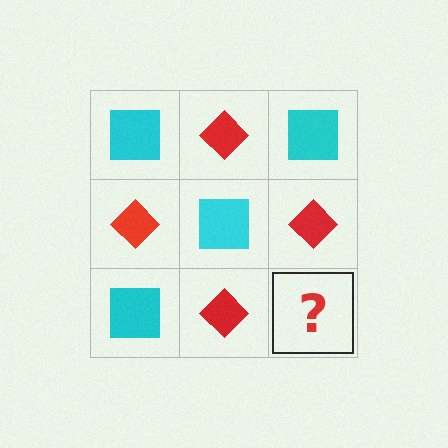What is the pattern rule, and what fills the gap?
The rule is that it alternates cyan square and red diamond in a checkerboard pattern. The gap should be filled with a cyan square.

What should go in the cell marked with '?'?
The missing cell should contain a cyan square.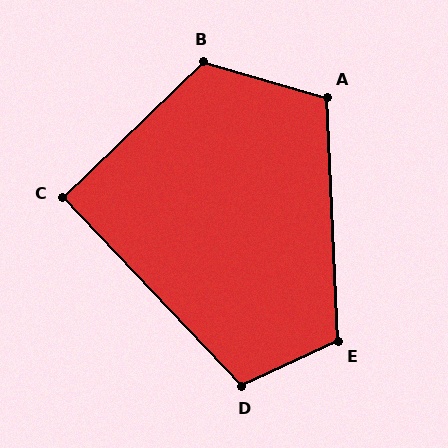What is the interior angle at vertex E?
Approximately 113 degrees (obtuse).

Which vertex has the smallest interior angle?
C, at approximately 90 degrees.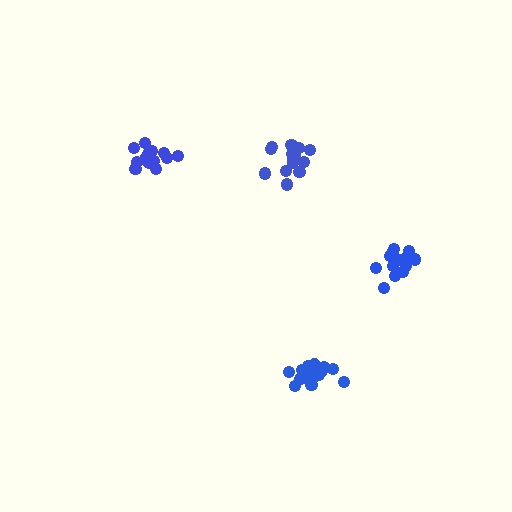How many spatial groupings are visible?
There are 4 spatial groupings.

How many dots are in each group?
Group 1: 15 dots, Group 2: 15 dots, Group 3: 20 dots, Group 4: 16 dots (66 total).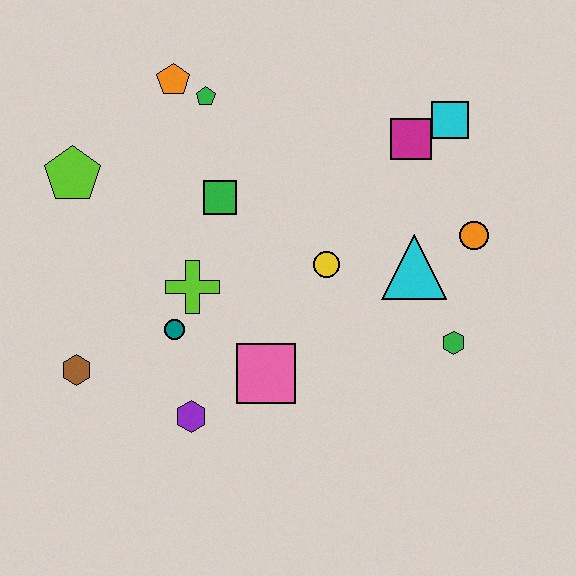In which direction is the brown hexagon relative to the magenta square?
The brown hexagon is to the left of the magenta square.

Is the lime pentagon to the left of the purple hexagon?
Yes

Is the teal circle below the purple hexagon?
No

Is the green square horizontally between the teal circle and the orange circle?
Yes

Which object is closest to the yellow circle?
The cyan triangle is closest to the yellow circle.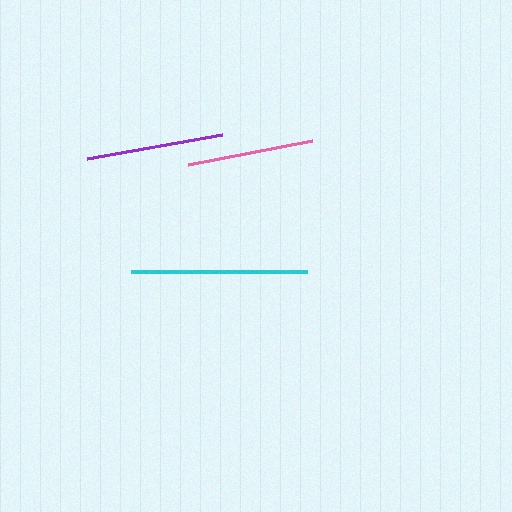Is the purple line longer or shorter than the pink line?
The purple line is longer than the pink line.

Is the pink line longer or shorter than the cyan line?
The cyan line is longer than the pink line.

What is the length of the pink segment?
The pink segment is approximately 126 pixels long.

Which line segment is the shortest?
The pink line is the shortest at approximately 126 pixels.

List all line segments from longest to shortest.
From longest to shortest: cyan, purple, pink.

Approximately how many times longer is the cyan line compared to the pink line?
The cyan line is approximately 1.4 times the length of the pink line.